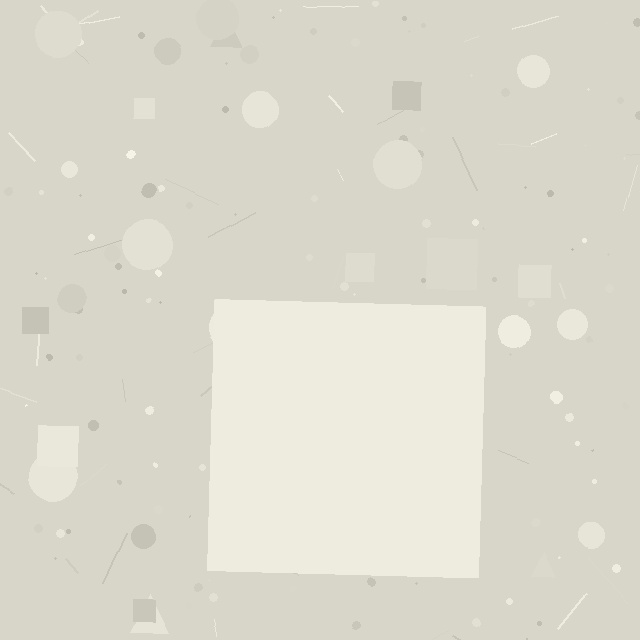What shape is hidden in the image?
A square is hidden in the image.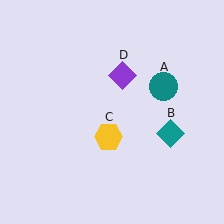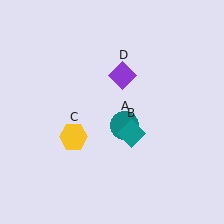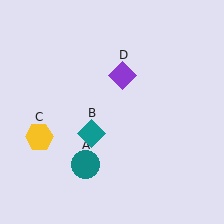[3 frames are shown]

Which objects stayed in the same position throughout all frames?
Purple diamond (object D) remained stationary.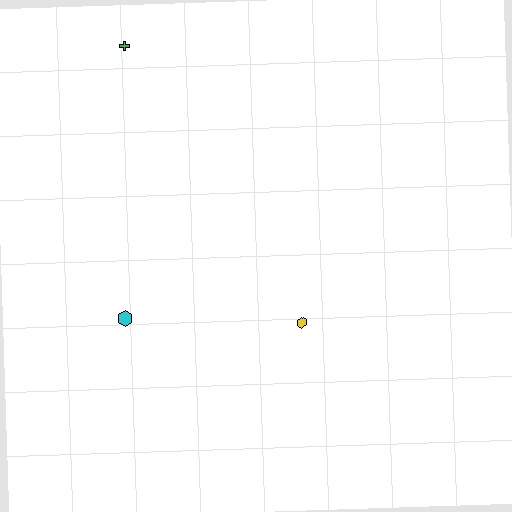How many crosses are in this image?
There is 1 cross.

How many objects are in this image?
There are 3 objects.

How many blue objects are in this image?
There are no blue objects.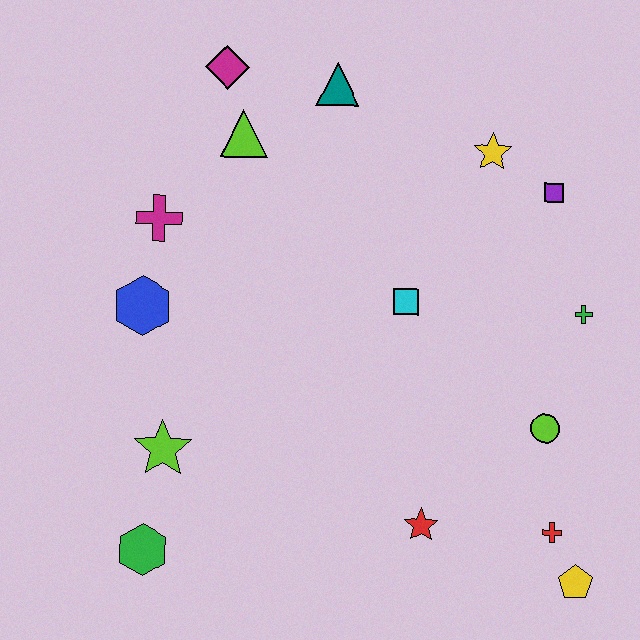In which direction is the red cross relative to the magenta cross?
The red cross is to the right of the magenta cross.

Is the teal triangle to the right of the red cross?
No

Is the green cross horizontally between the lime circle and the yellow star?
No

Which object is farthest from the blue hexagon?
The yellow pentagon is farthest from the blue hexagon.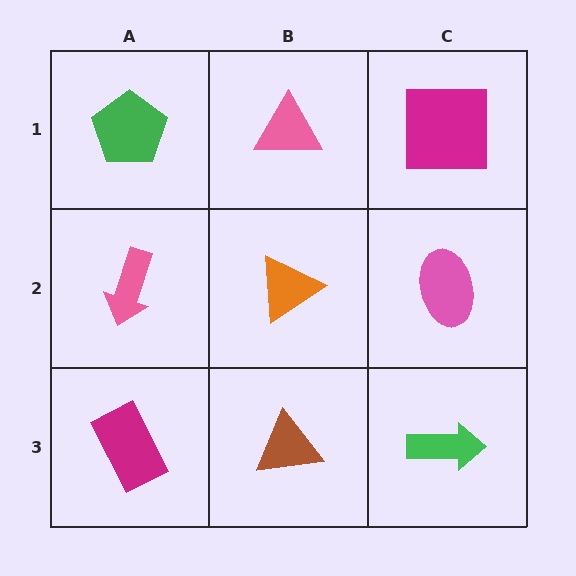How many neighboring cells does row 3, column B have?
3.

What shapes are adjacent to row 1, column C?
A pink ellipse (row 2, column C), a pink triangle (row 1, column B).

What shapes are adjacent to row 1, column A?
A pink arrow (row 2, column A), a pink triangle (row 1, column B).